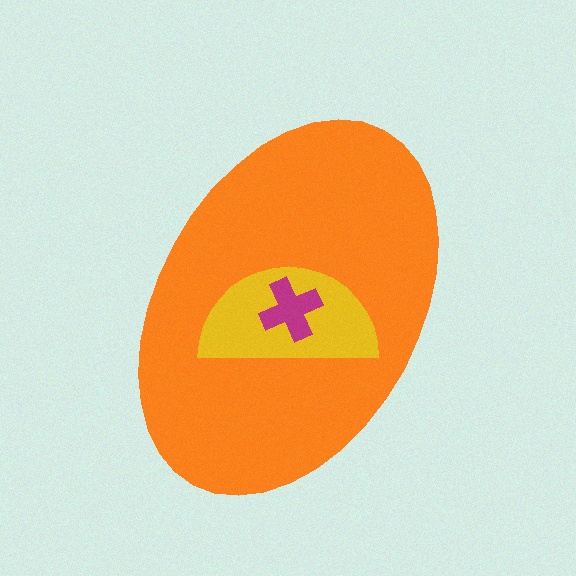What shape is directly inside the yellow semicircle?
The magenta cross.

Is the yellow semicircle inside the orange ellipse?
Yes.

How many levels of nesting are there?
3.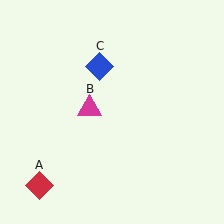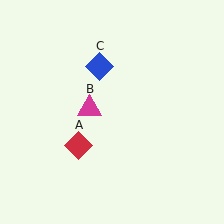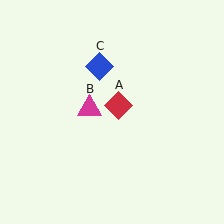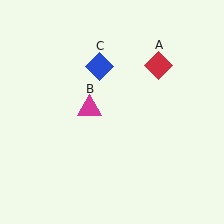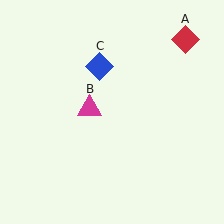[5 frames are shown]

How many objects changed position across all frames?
1 object changed position: red diamond (object A).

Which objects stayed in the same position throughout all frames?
Magenta triangle (object B) and blue diamond (object C) remained stationary.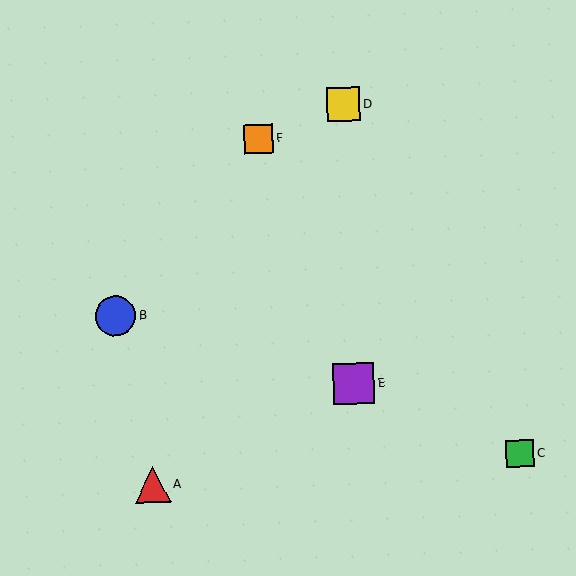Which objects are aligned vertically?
Objects D, E are aligned vertically.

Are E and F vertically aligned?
No, E is at x≈354 and F is at x≈258.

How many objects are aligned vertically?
2 objects (D, E) are aligned vertically.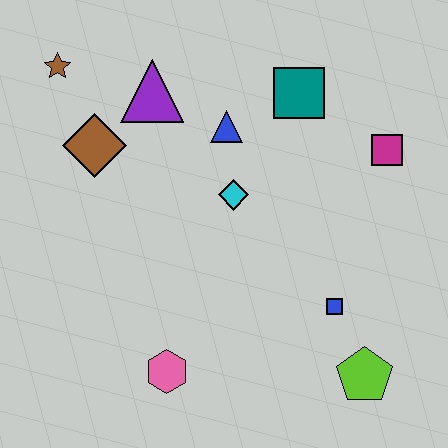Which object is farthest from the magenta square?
The brown star is farthest from the magenta square.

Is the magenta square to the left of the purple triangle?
No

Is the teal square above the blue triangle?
Yes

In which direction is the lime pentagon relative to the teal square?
The lime pentagon is below the teal square.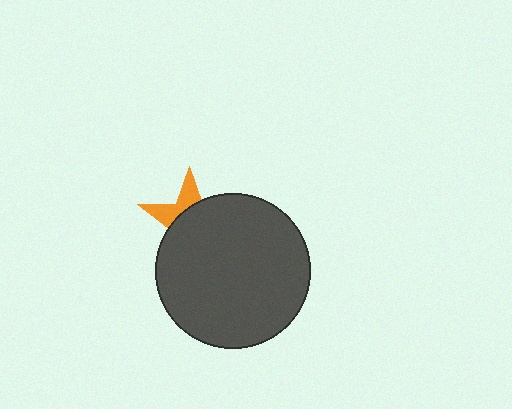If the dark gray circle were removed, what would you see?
You would see the complete orange star.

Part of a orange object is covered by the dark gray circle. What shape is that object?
It is a star.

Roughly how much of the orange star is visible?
A small part of it is visible (roughly 32%).